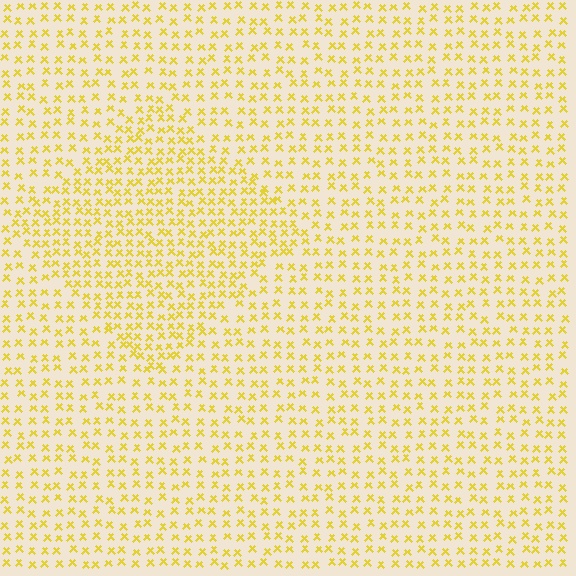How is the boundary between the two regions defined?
The boundary is defined by a change in element density (approximately 1.6x ratio). All elements are the same color, size, and shape.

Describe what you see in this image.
The image contains small yellow elements arranged at two different densities. A diamond-shaped region is visible where the elements are more densely packed than the surrounding area.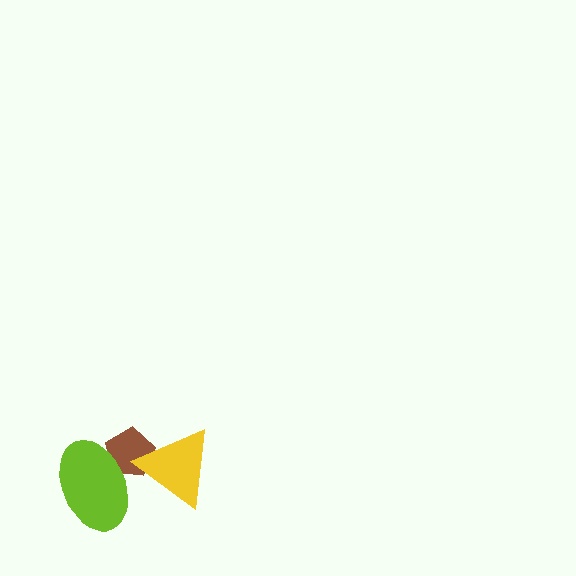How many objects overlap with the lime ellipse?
2 objects overlap with the lime ellipse.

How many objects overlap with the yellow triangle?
2 objects overlap with the yellow triangle.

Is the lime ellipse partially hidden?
Yes, it is partially covered by another shape.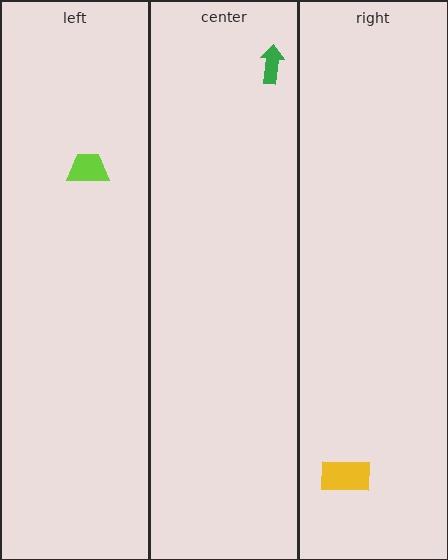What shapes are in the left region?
The lime trapezoid.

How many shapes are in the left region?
1.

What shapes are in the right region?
The yellow rectangle.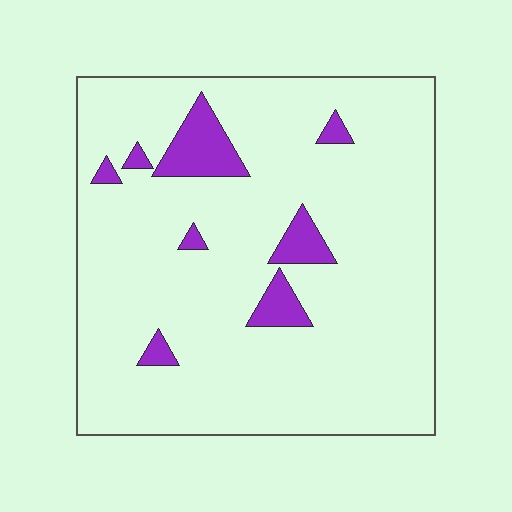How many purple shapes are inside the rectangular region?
8.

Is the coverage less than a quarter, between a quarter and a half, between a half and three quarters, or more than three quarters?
Less than a quarter.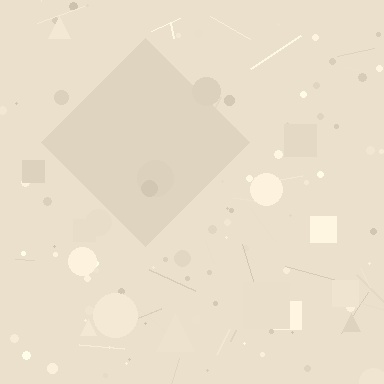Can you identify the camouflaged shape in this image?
The camouflaged shape is a diamond.